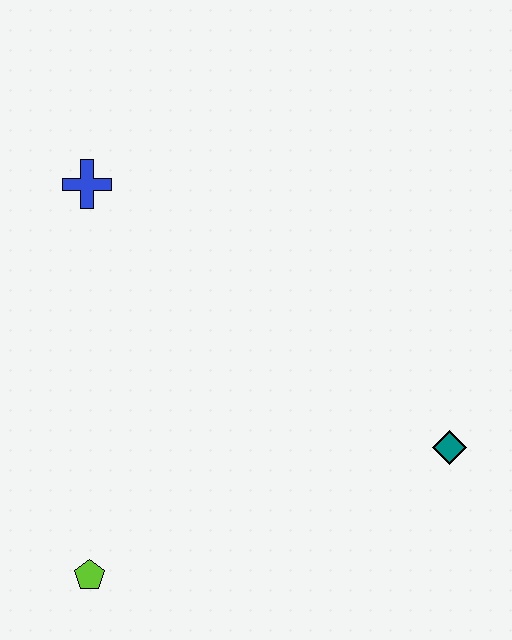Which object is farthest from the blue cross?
The teal diamond is farthest from the blue cross.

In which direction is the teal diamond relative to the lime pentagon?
The teal diamond is to the right of the lime pentagon.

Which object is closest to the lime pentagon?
The teal diamond is closest to the lime pentagon.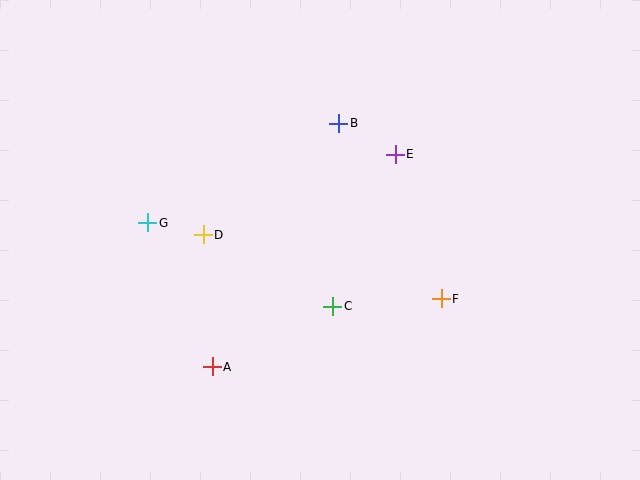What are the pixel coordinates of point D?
Point D is at (203, 235).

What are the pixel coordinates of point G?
Point G is at (148, 223).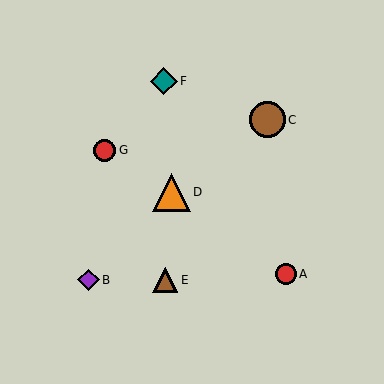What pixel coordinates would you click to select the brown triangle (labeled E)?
Click at (165, 280) to select the brown triangle E.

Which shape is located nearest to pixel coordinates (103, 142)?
The red circle (labeled G) at (105, 150) is nearest to that location.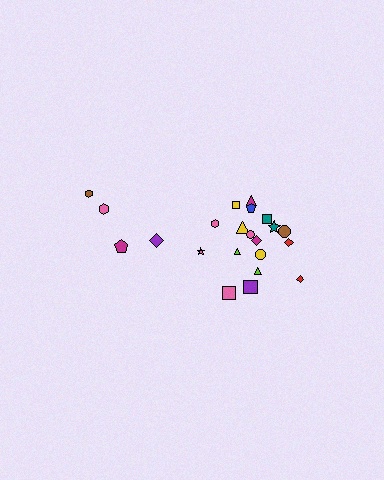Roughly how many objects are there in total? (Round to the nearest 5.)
Roughly 20 objects in total.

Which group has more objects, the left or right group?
The right group.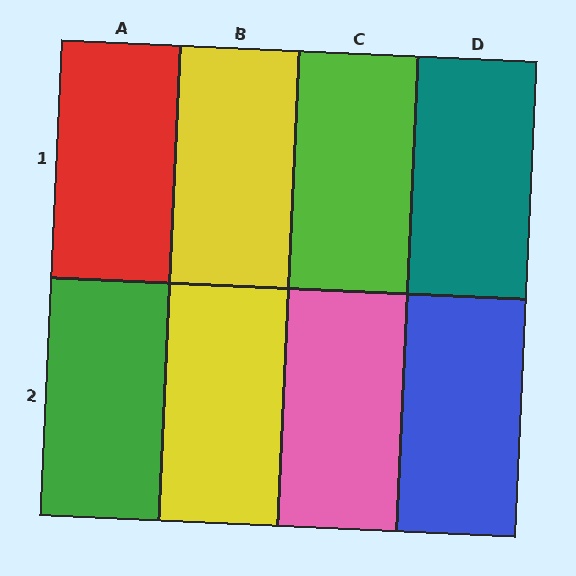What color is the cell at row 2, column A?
Green.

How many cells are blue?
1 cell is blue.